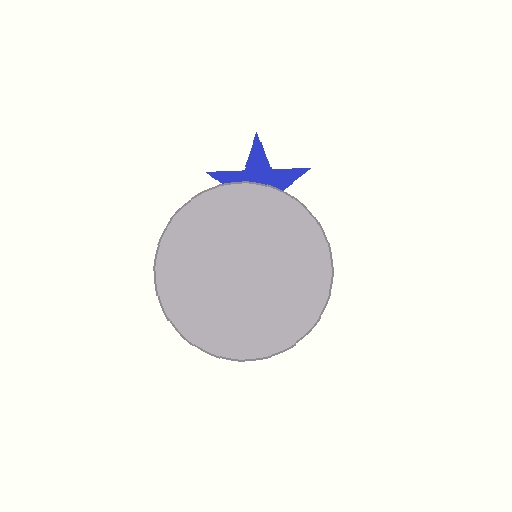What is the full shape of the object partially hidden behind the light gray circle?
The partially hidden object is a blue star.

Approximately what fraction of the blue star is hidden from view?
Roughly 51% of the blue star is hidden behind the light gray circle.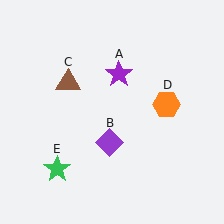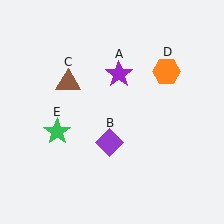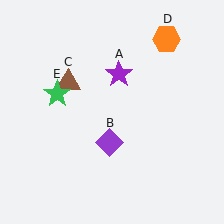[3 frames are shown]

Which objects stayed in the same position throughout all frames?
Purple star (object A) and purple diamond (object B) and brown triangle (object C) remained stationary.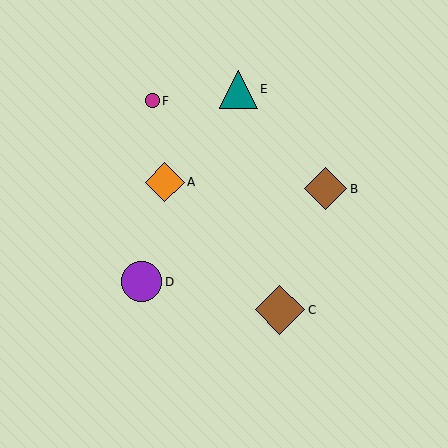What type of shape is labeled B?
Shape B is a brown diamond.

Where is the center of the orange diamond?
The center of the orange diamond is at (165, 182).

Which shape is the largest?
The brown diamond (labeled C) is the largest.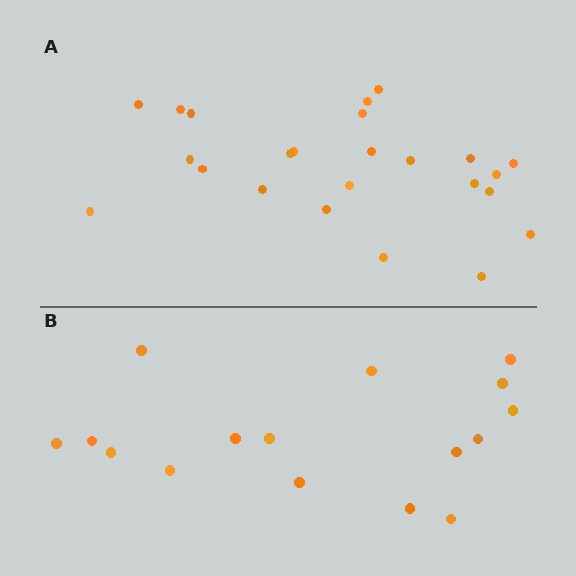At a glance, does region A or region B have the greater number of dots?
Region A (the top region) has more dots.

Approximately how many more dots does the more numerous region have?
Region A has roughly 8 or so more dots than region B.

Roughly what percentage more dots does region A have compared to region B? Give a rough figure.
About 50% more.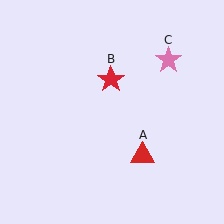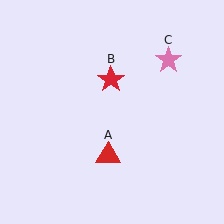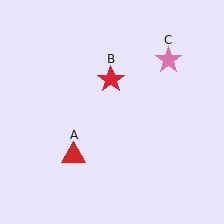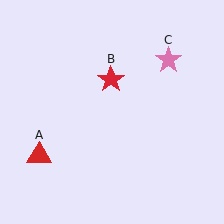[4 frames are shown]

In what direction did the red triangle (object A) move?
The red triangle (object A) moved left.